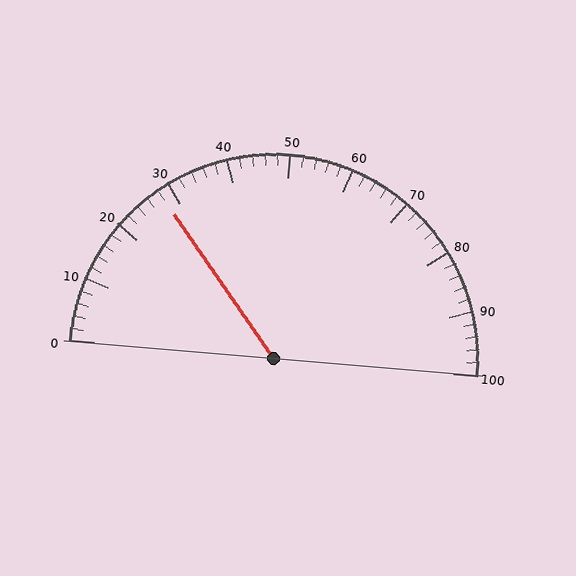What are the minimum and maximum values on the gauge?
The gauge ranges from 0 to 100.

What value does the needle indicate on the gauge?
The needle indicates approximately 28.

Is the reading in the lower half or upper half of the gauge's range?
The reading is in the lower half of the range (0 to 100).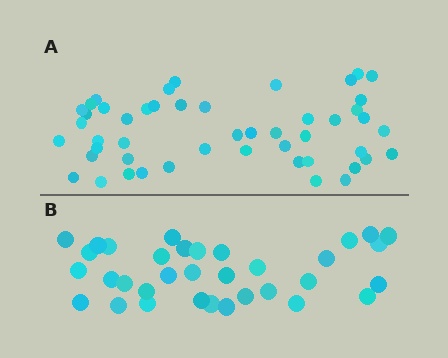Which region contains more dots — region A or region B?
Region A (the top region) has more dots.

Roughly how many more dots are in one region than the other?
Region A has approximately 15 more dots than region B.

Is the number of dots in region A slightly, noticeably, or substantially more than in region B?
Region A has noticeably more, but not dramatically so. The ratio is roughly 1.4 to 1.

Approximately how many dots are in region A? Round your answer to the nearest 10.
About 50 dots. (The exact count is 49, which rounds to 50.)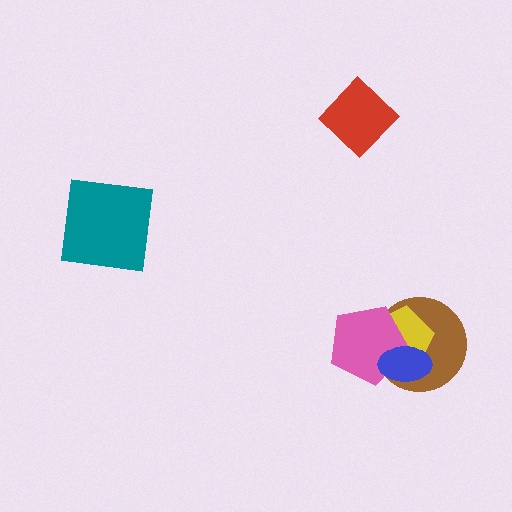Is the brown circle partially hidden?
Yes, it is partially covered by another shape.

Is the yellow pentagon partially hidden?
Yes, it is partially covered by another shape.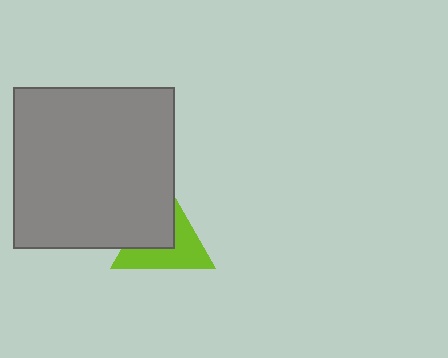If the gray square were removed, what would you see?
You would see the complete lime triangle.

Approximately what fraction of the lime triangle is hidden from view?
Roughly 46% of the lime triangle is hidden behind the gray square.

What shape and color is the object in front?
The object in front is a gray square.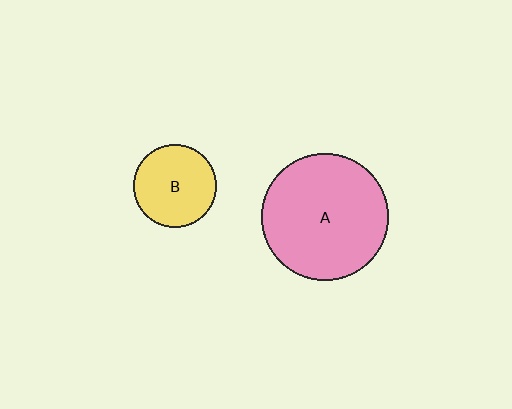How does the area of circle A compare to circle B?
Approximately 2.3 times.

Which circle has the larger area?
Circle A (pink).